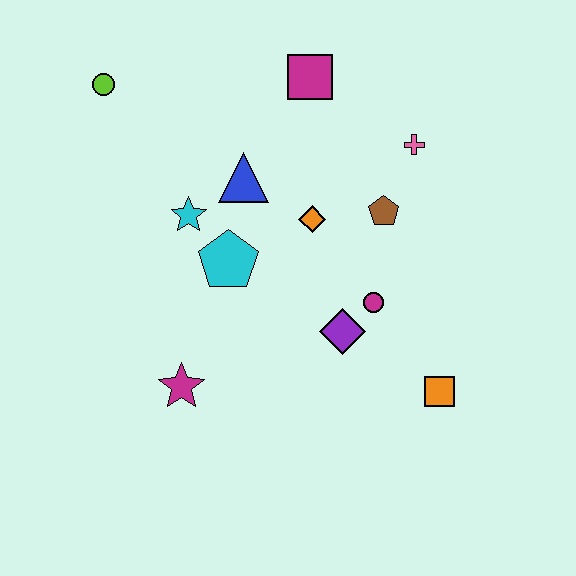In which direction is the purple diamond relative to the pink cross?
The purple diamond is below the pink cross.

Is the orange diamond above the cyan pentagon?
Yes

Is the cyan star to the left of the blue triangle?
Yes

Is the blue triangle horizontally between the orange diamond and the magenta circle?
No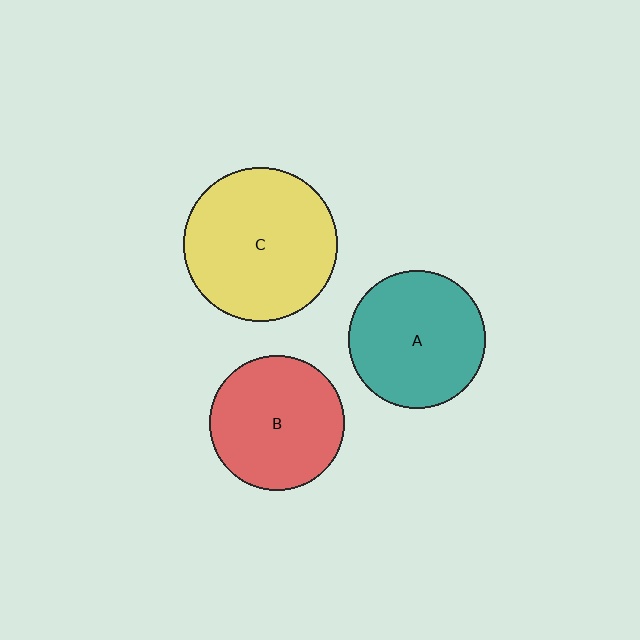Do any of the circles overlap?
No, none of the circles overlap.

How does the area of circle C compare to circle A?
Approximately 1.3 times.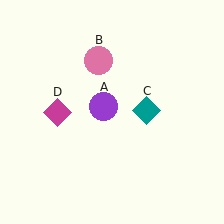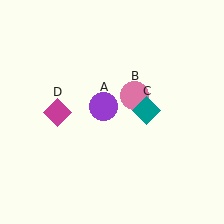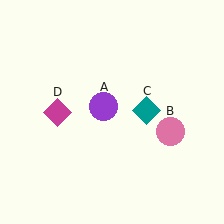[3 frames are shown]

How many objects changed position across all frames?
1 object changed position: pink circle (object B).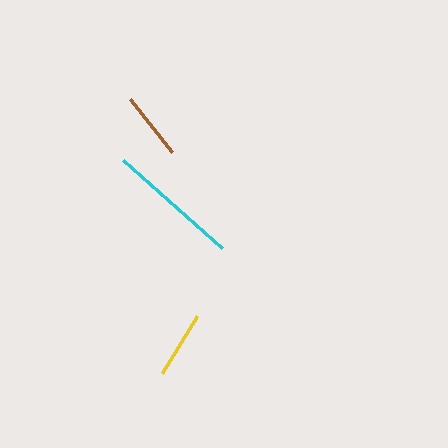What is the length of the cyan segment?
The cyan segment is approximately 133 pixels long.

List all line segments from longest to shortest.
From longest to shortest: cyan, yellow, brown.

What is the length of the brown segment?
The brown segment is approximately 67 pixels long.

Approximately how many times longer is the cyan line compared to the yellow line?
The cyan line is approximately 2.0 times the length of the yellow line.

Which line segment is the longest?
The cyan line is the longest at approximately 133 pixels.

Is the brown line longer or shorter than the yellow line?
The yellow line is longer than the brown line.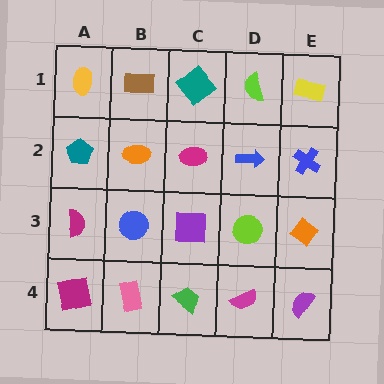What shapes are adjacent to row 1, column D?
A blue arrow (row 2, column D), a teal diamond (row 1, column C), a yellow rectangle (row 1, column E).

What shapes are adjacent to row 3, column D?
A blue arrow (row 2, column D), a magenta semicircle (row 4, column D), a purple square (row 3, column C), an orange diamond (row 3, column E).